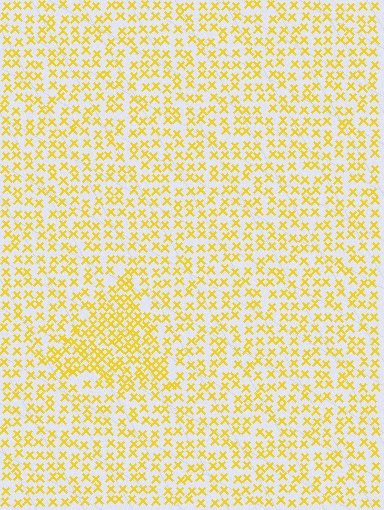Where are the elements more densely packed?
The elements are more densely packed inside the triangle boundary.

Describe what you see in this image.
The image contains small yellow elements arranged at two different densities. A triangle-shaped region is visible where the elements are more densely packed than the surrounding area.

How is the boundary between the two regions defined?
The boundary is defined by a change in element density (approximately 1.7x ratio). All elements are the same color, size, and shape.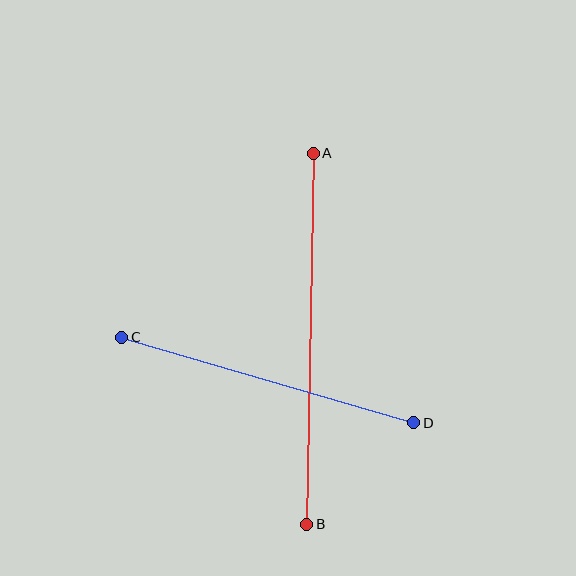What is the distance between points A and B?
The distance is approximately 371 pixels.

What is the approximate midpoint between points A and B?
The midpoint is at approximately (310, 339) pixels.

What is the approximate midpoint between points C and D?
The midpoint is at approximately (268, 380) pixels.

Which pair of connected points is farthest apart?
Points A and B are farthest apart.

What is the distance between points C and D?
The distance is approximately 304 pixels.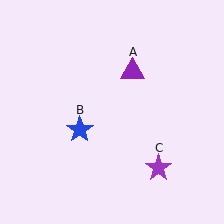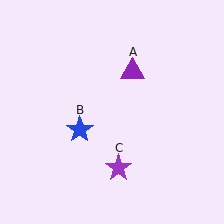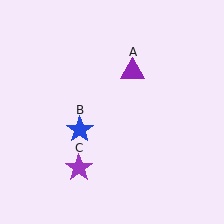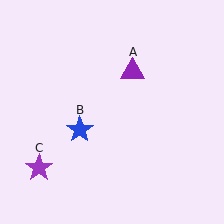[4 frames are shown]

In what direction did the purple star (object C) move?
The purple star (object C) moved left.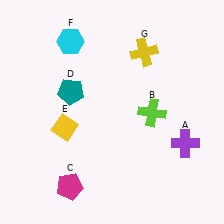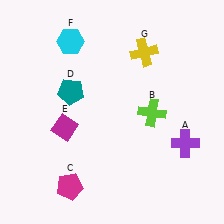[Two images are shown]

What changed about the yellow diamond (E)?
In Image 1, E is yellow. In Image 2, it changed to magenta.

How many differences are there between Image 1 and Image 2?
There is 1 difference between the two images.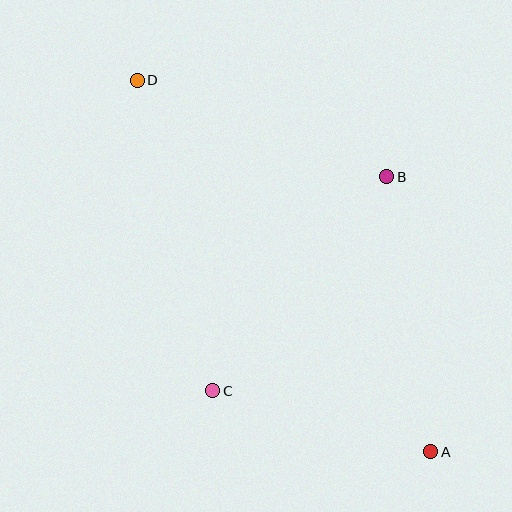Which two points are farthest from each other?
Points A and D are farthest from each other.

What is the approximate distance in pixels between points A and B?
The distance between A and B is approximately 278 pixels.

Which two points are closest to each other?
Points A and C are closest to each other.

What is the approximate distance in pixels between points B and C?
The distance between B and C is approximately 276 pixels.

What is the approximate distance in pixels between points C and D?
The distance between C and D is approximately 320 pixels.